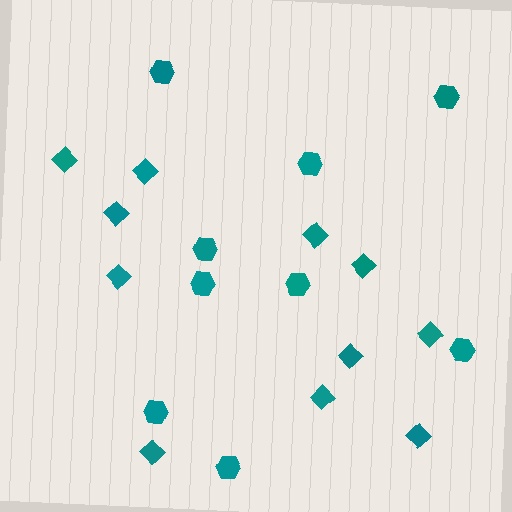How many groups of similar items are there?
There are 2 groups: one group of hexagons (9) and one group of diamonds (11).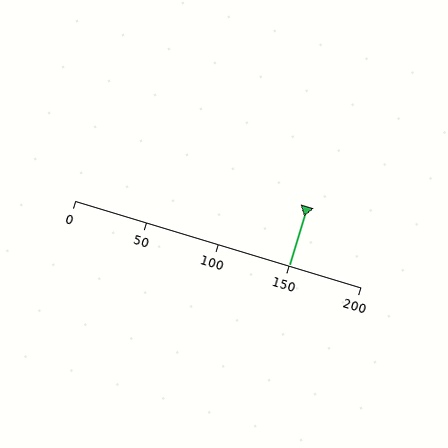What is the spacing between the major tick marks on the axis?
The major ticks are spaced 50 apart.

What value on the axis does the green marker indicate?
The marker indicates approximately 150.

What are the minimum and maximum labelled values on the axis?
The axis runs from 0 to 200.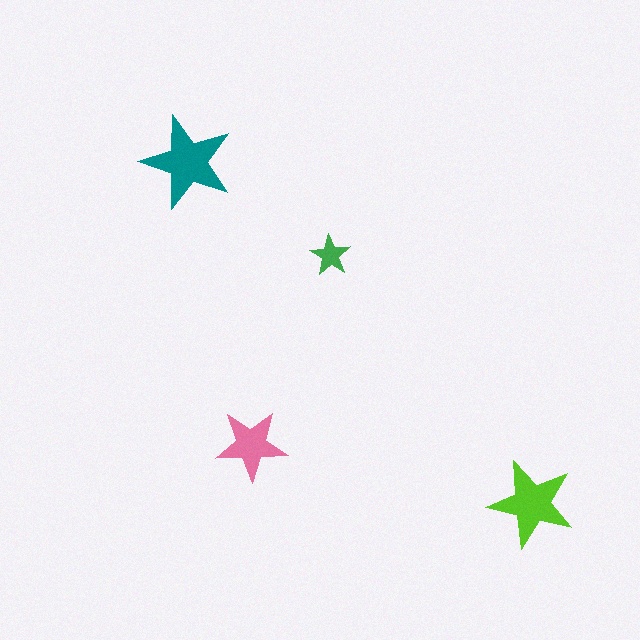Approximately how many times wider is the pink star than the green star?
About 2 times wider.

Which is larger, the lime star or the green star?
The lime one.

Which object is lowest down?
The lime star is bottommost.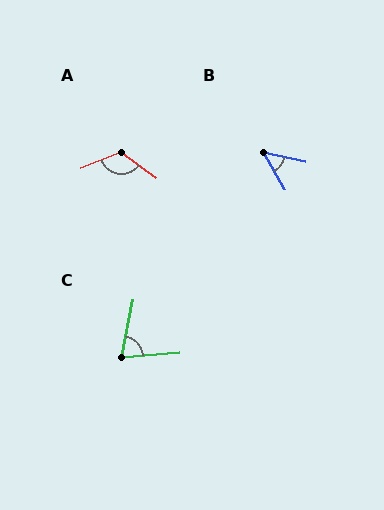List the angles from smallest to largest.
B (48°), C (74°), A (122°).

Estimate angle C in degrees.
Approximately 74 degrees.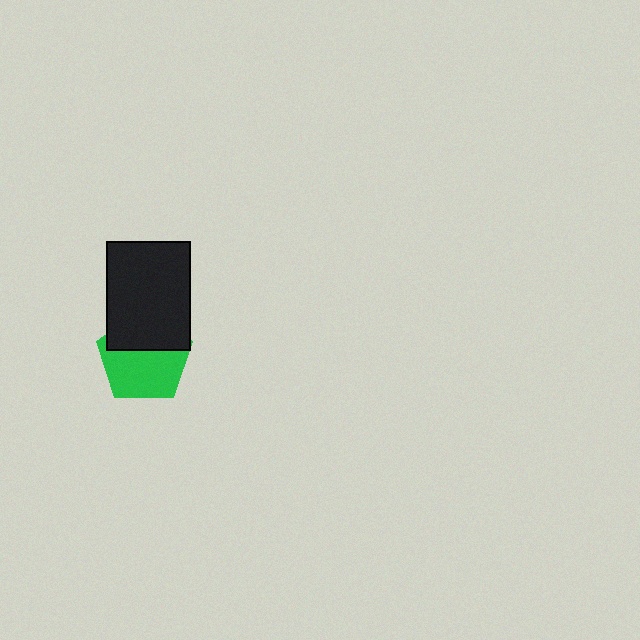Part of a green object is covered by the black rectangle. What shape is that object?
It is a pentagon.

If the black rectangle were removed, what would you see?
You would see the complete green pentagon.